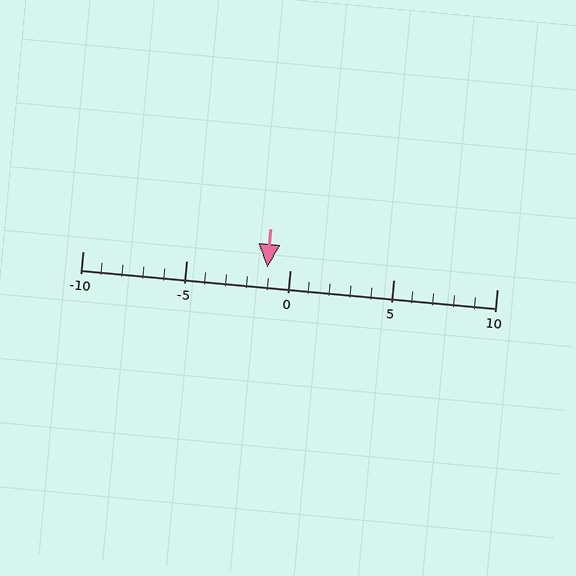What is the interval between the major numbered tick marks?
The major tick marks are spaced 5 units apart.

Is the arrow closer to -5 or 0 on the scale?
The arrow is closer to 0.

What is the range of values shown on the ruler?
The ruler shows values from -10 to 10.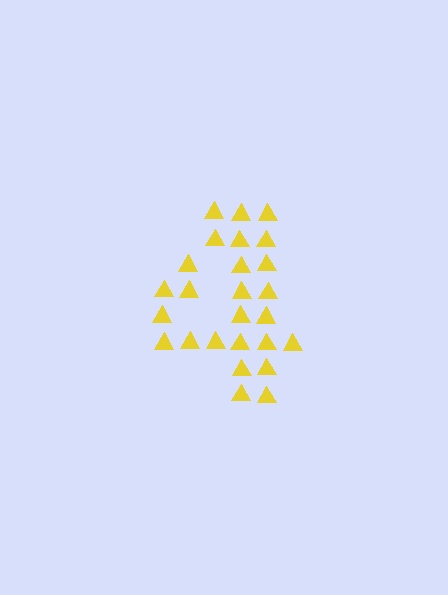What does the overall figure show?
The overall figure shows the digit 4.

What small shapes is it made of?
It is made of small triangles.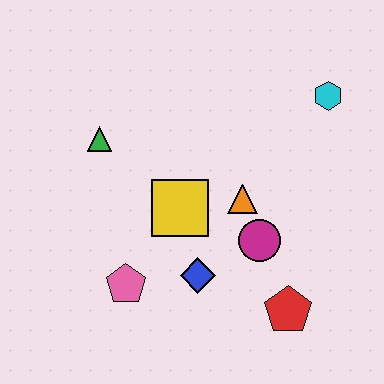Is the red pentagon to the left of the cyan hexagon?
Yes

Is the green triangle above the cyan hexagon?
No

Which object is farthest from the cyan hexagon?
The pink pentagon is farthest from the cyan hexagon.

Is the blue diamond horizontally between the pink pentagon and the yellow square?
No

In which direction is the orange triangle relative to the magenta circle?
The orange triangle is above the magenta circle.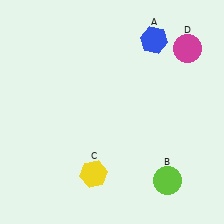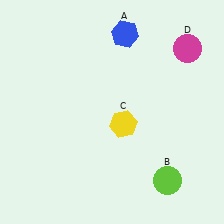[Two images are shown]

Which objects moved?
The objects that moved are: the blue hexagon (A), the yellow hexagon (C).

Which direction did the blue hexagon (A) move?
The blue hexagon (A) moved left.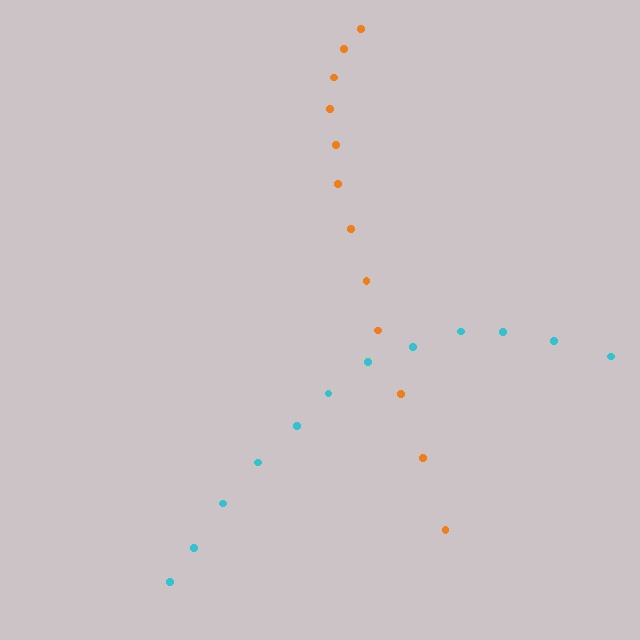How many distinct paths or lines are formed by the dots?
There are 2 distinct paths.